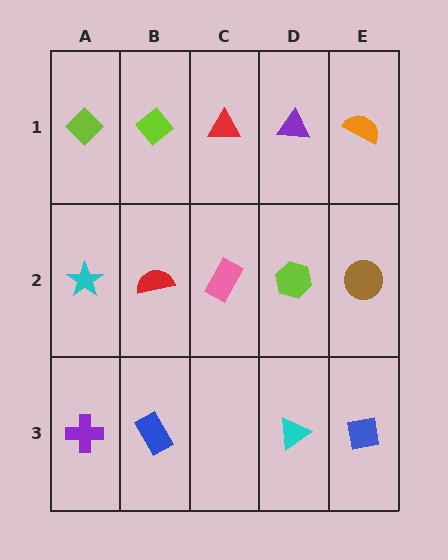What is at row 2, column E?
A brown circle.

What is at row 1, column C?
A red triangle.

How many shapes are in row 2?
5 shapes.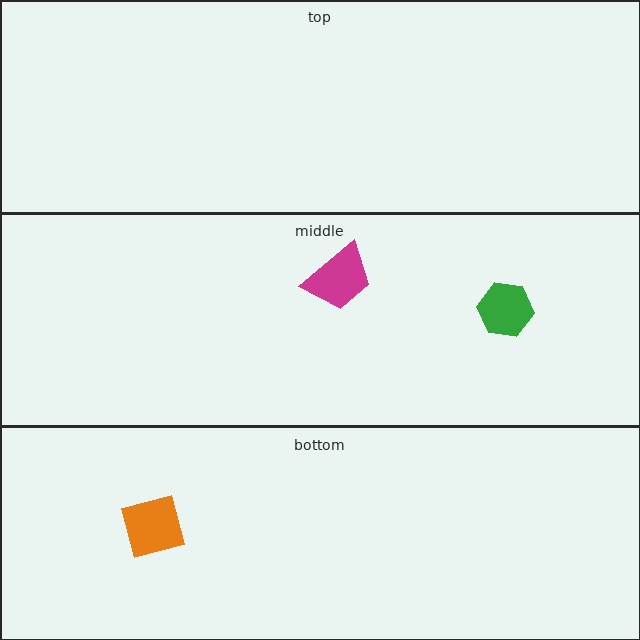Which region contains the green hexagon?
The middle region.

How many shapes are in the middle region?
2.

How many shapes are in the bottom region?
1.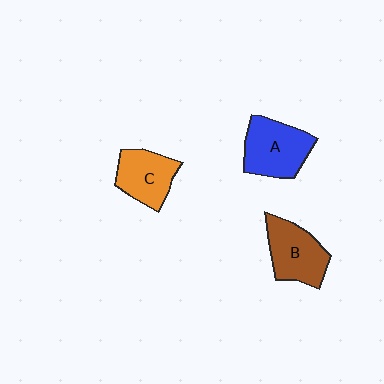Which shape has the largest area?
Shape A (blue).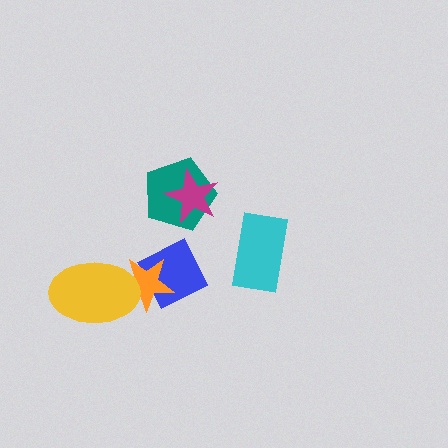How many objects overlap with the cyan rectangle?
0 objects overlap with the cyan rectangle.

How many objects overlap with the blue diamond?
1 object overlaps with the blue diamond.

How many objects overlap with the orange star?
2 objects overlap with the orange star.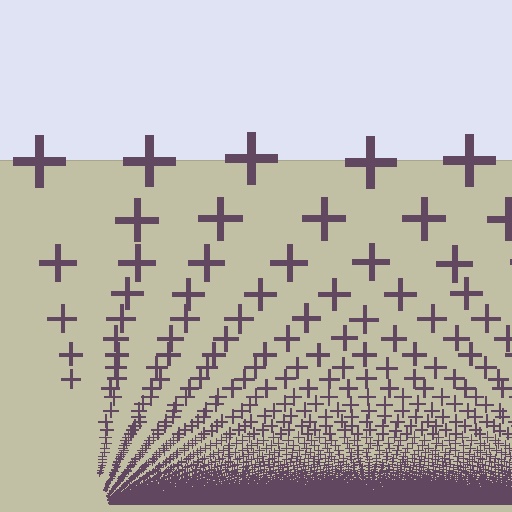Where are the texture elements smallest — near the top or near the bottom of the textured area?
Near the bottom.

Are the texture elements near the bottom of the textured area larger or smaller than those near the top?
Smaller. The gradient is inverted — elements near the bottom are smaller and denser.